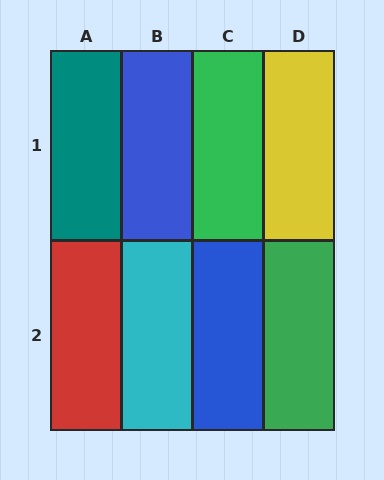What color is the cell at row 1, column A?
Teal.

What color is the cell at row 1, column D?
Yellow.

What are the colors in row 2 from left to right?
Red, cyan, blue, green.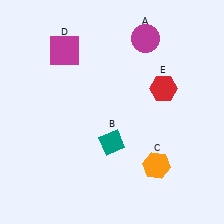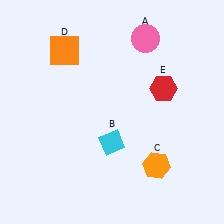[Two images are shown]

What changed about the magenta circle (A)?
In Image 1, A is magenta. In Image 2, it changed to pink.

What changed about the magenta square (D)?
In Image 1, D is magenta. In Image 2, it changed to orange.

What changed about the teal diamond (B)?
In Image 1, B is teal. In Image 2, it changed to cyan.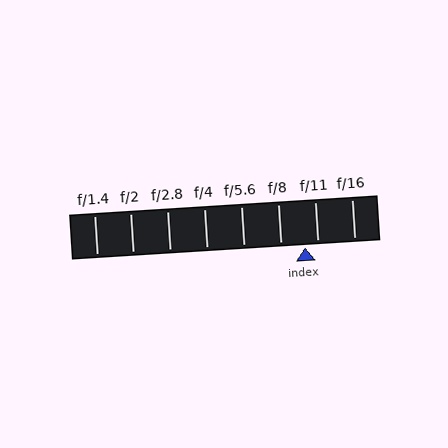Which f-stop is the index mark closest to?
The index mark is closest to f/11.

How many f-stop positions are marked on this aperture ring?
There are 8 f-stop positions marked.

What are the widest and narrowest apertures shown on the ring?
The widest aperture shown is f/1.4 and the narrowest is f/16.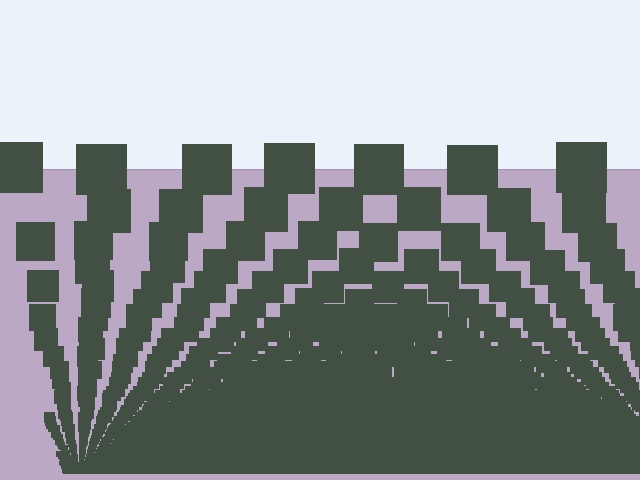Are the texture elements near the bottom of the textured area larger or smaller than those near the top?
Smaller. The gradient is inverted — elements near the bottom are smaller and denser.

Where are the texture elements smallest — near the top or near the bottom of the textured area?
Near the bottom.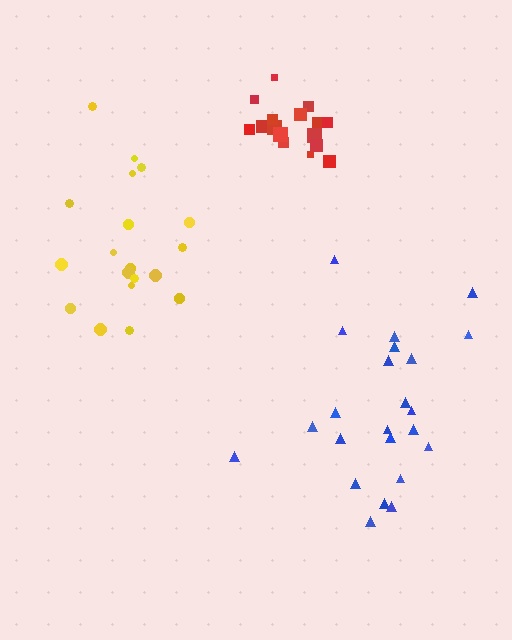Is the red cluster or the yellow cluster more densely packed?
Red.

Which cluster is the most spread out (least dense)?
Blue.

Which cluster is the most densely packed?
Red.